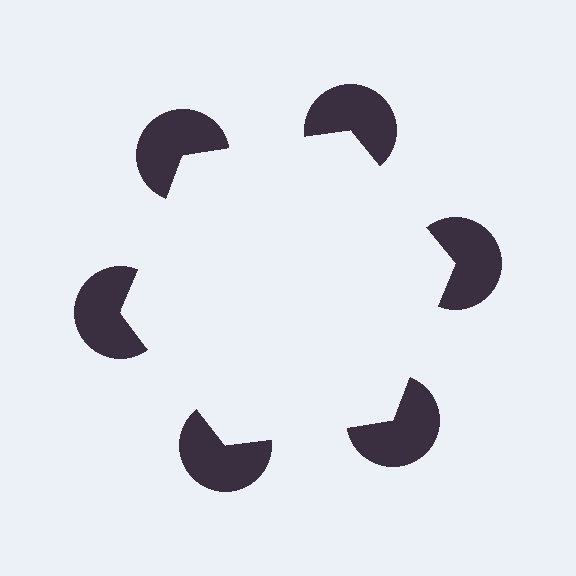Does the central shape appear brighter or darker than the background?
It typically appears slightly brighter than the background, even though no actual brightness change is drawn.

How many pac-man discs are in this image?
There are 6 — one at each vertex of the illusory hexagon.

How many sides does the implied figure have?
6 sides.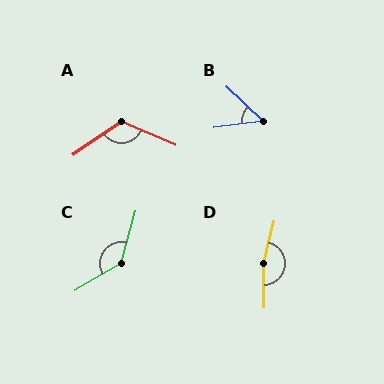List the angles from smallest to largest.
B (50°), A (122°), C (136°), D (165°).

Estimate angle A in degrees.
Approximately 122 degrees.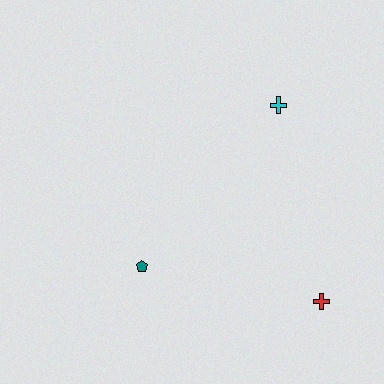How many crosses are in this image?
There are 2 crosses.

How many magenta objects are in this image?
There are no magenta objects.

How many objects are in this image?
There are 3 objects.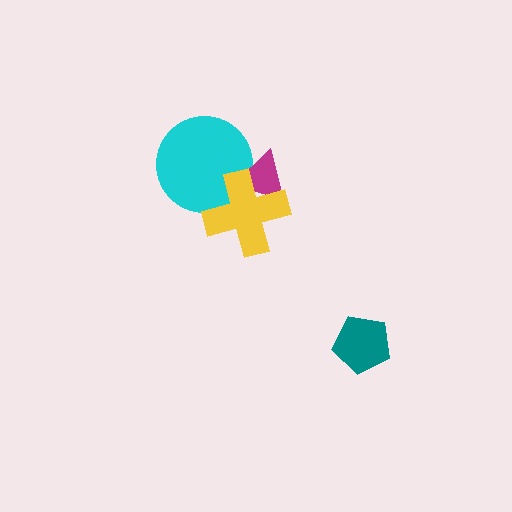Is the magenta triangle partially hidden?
Yes, it is partially covered by another shape.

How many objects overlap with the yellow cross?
2 objects overlap with the yellow cross.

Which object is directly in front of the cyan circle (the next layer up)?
The magenta triangle is directly in front of the cyan circle.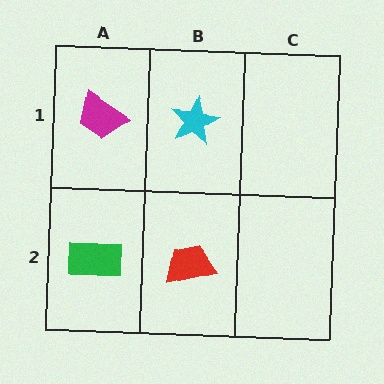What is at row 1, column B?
A cyan star.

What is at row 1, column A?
A magenta trapezoid.